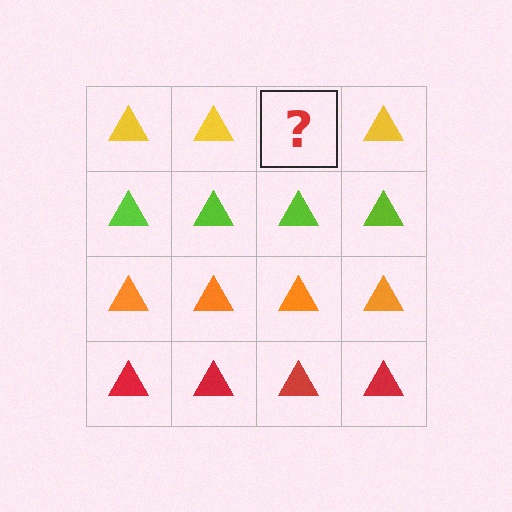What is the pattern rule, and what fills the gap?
The rule is that each row has a consistent color. The gap should be filled with a yellow triangle.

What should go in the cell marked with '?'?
The missing cell should contain a yellow triangle.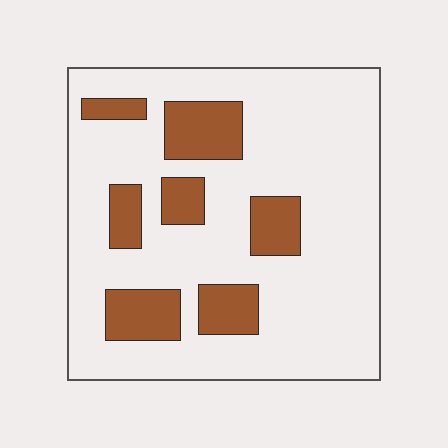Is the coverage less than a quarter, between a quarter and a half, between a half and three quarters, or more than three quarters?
Less than a quarter.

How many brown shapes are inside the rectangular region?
7.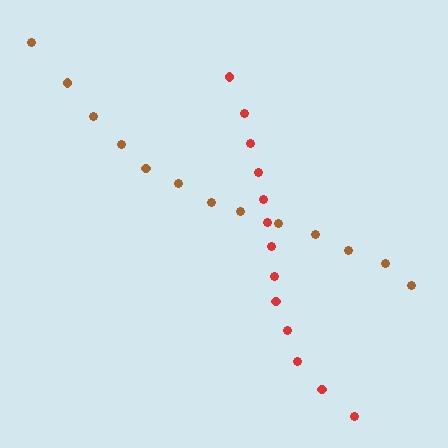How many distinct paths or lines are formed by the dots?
There are 2 distinct paths.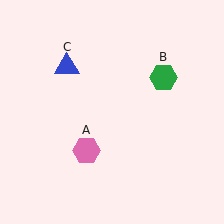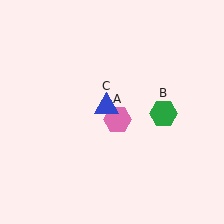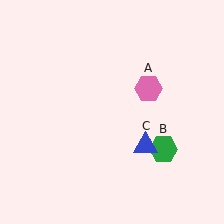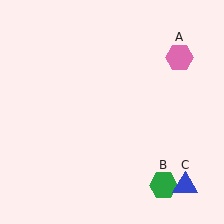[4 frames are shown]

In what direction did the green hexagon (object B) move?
The green hexagon (object B) moved down.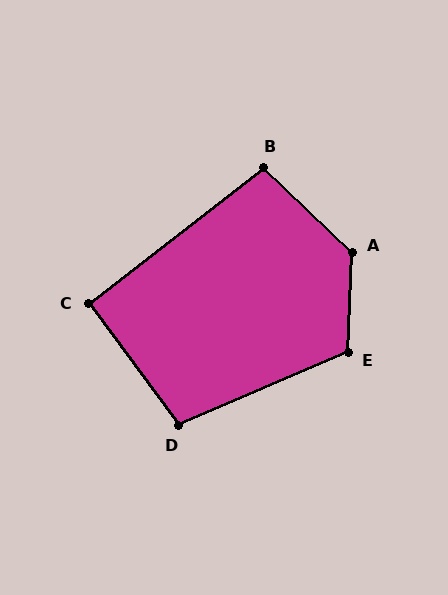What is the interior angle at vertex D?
Approximately 103 degrees (obtuse).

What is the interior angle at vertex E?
Approximately 116 degrees (obtuse).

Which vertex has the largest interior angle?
A, at approximately 132 degrees.